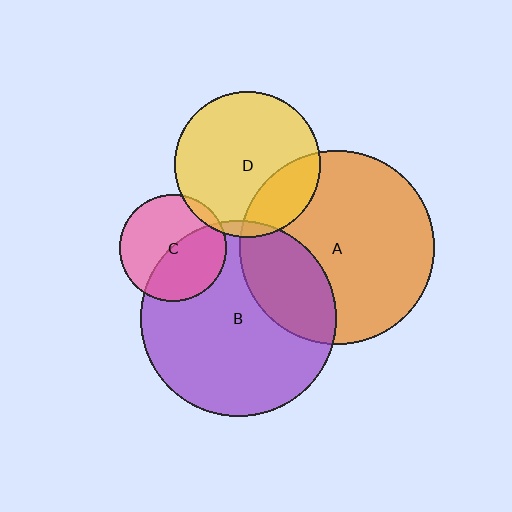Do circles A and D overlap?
Yes.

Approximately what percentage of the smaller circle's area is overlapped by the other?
Approximately 25%.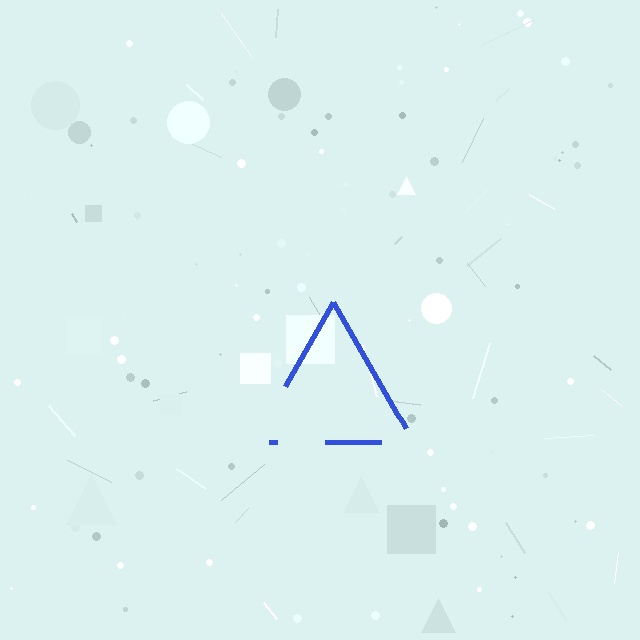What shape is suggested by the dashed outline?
The dashed outline suggests a triangle.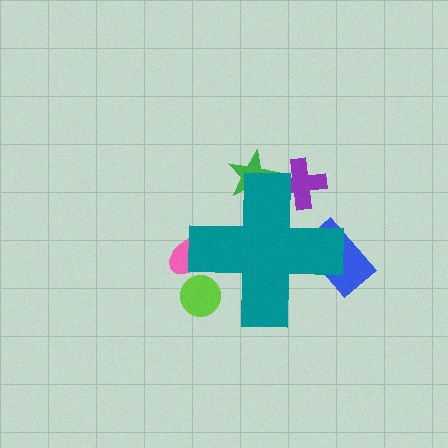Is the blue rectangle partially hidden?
Yes, the blue rectangle is partially hidden behind the teal cross.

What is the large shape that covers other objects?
A teal cross.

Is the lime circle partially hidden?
Yes, the lime circle is partially hidden behind the teal cross.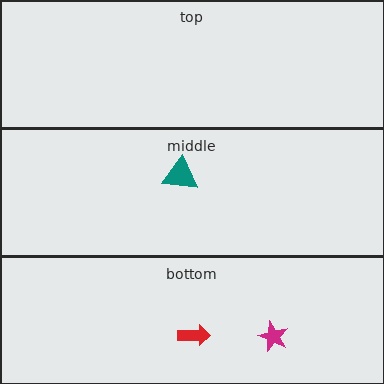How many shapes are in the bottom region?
2.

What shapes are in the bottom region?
The red arrow, the magenta star.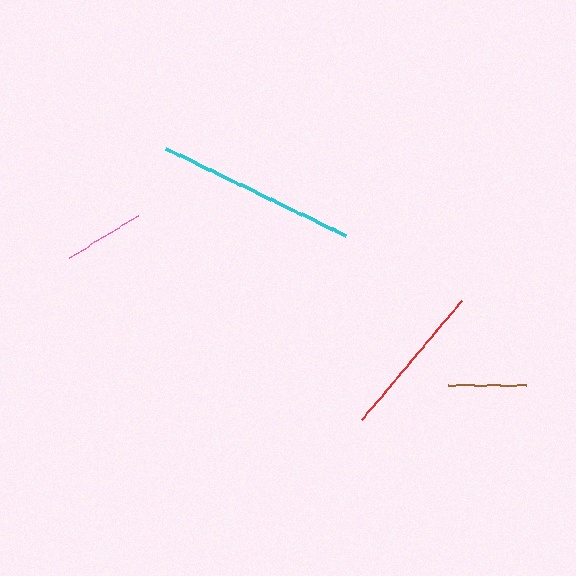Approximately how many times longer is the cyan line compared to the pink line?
The cyan line is approximately 2.5 times the length of the pink line.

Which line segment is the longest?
The cyan line is the longest at approximately 200 pixels.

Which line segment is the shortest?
The brown line is the shortest at approximately 78 pixels.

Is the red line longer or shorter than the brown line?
The red line is longer than the brown line.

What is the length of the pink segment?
The pink segment is approximately 81 pixels long.